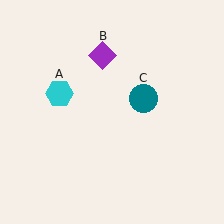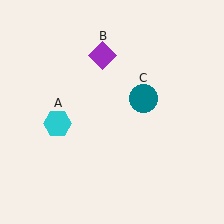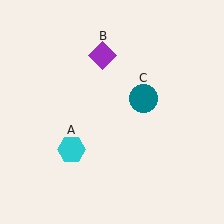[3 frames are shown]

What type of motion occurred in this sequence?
The cyan hexagon (object A) rotated counterclockwise around the center of the scene.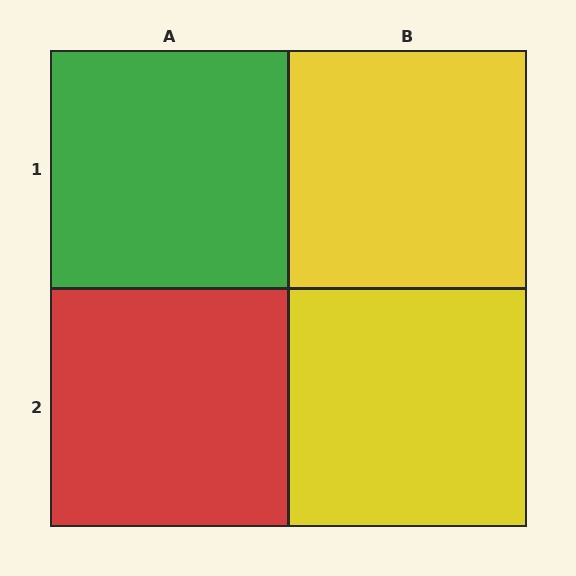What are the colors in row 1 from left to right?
Green, yellow.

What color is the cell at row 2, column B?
Yellow.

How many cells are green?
1 cell is green.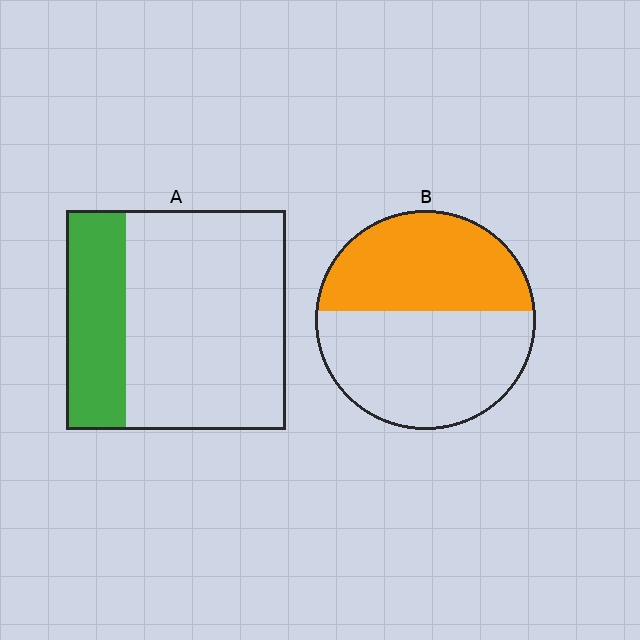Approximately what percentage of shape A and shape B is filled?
A is approximately 25% and B is approximately 45%.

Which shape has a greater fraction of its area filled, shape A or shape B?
Shape B.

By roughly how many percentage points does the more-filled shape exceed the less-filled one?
By roughly 20 percentage points (B over A).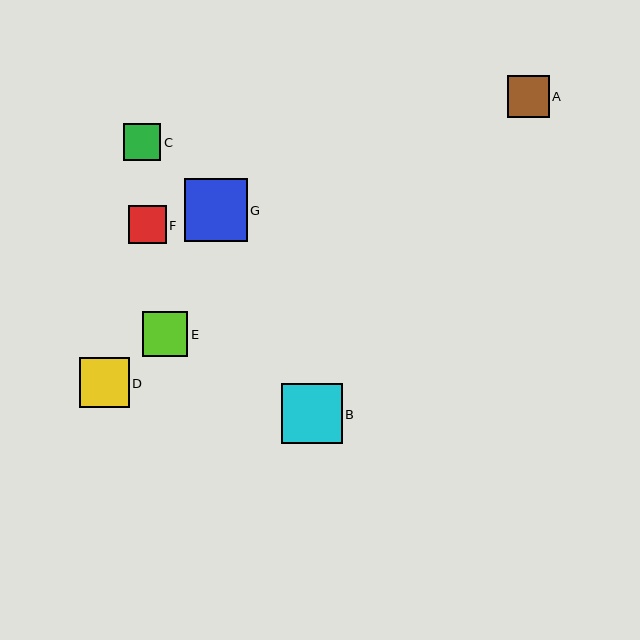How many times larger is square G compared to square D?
Square G is approximately 1.3 times the size of square D.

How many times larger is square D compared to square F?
Square D is approximately 1.3 times the size of square F.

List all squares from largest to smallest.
From largest to smallest: G, B, D, E, A, F, C.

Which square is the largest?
Square G is the largest with a size of approximately 63 pixels.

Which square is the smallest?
Square C is the smallest with a size of approximately 37 pixels.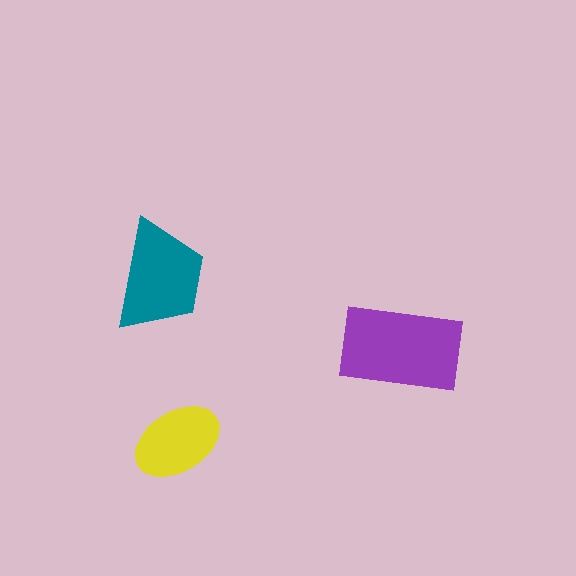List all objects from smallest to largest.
The yellow ellipse, the teal trapezoid, the purple rectangle.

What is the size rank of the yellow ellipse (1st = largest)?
3rd.